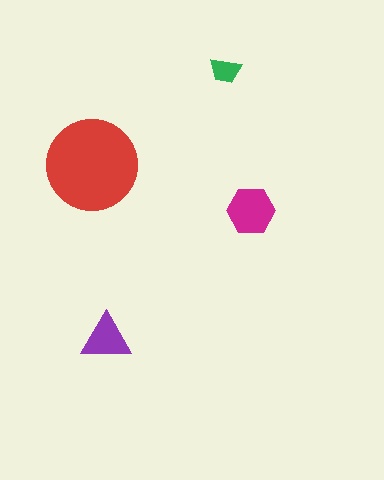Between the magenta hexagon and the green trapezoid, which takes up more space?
The magenta hexagon.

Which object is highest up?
The green trapezoid is topmost.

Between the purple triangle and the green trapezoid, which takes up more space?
The purple triangle.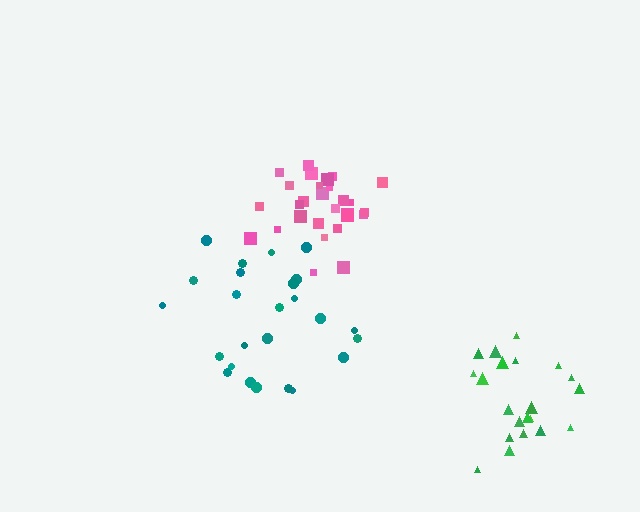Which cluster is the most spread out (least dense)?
Teal.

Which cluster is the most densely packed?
Pink.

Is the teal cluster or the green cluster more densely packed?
Green.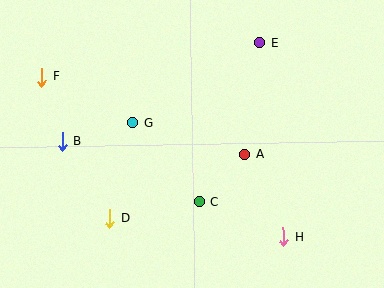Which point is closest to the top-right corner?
Point E is closest to the top-right corner.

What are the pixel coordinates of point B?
Point B is at (62, 142).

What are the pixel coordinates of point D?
Point D is at (110, 219).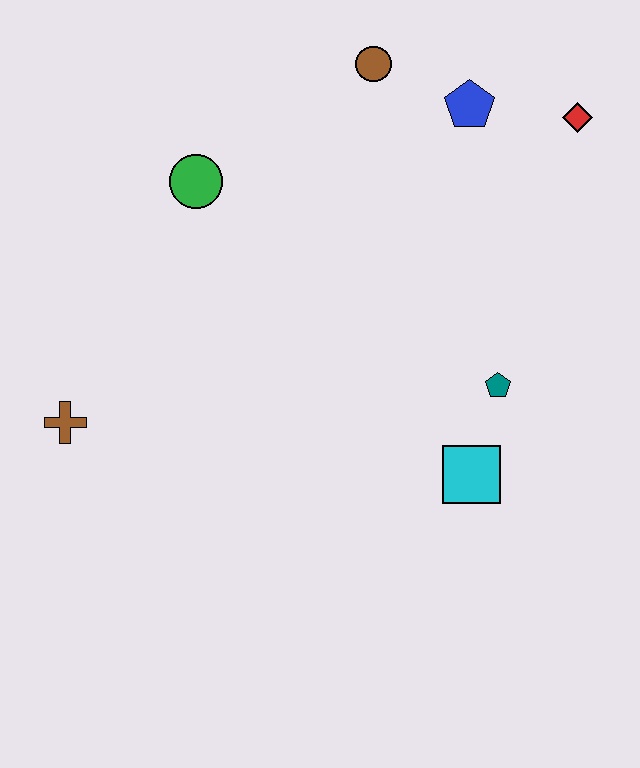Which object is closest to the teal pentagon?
The cyan square is closest to the teal pentagon.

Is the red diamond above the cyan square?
Yes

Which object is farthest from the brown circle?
The brown cross is farthest from the brown circle.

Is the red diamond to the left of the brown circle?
No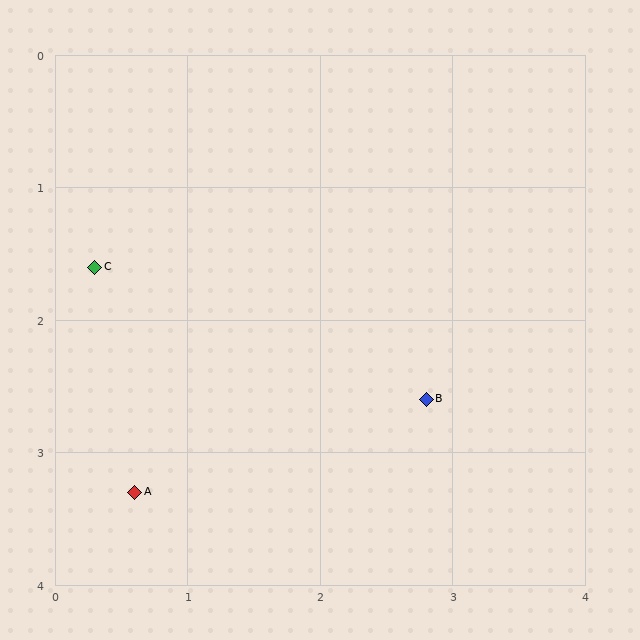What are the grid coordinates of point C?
Point C is at approximately (0.3, 1.6).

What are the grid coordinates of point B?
Point B is at approximately (2.8, 2.6).